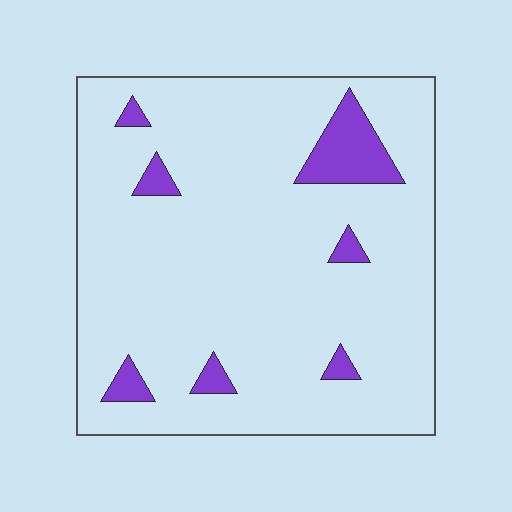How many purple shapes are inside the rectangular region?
7.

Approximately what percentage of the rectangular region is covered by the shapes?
Approximately 10%.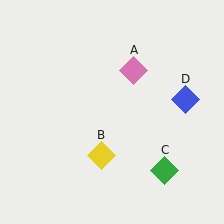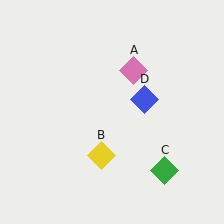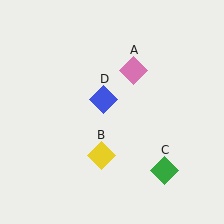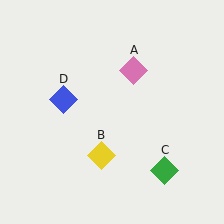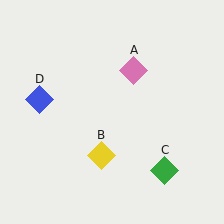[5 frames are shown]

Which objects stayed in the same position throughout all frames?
Pink diamond (object A) and yellow diamond (object B) and green diamond (object C) remained stationary.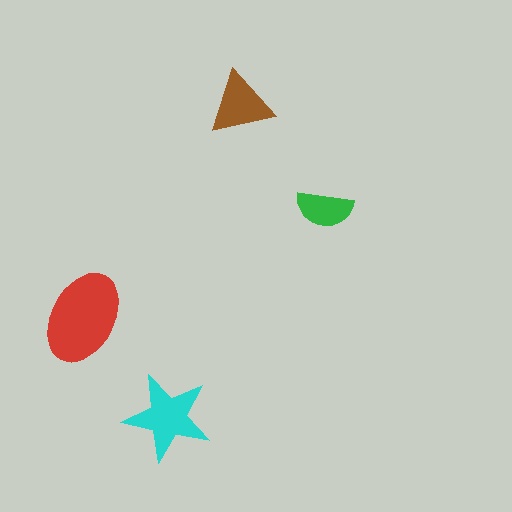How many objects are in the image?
There are 4 objects in the image.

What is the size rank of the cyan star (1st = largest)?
2nd.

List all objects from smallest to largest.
The green semicircle, the brown triangle, the cyan star, the red ellipse.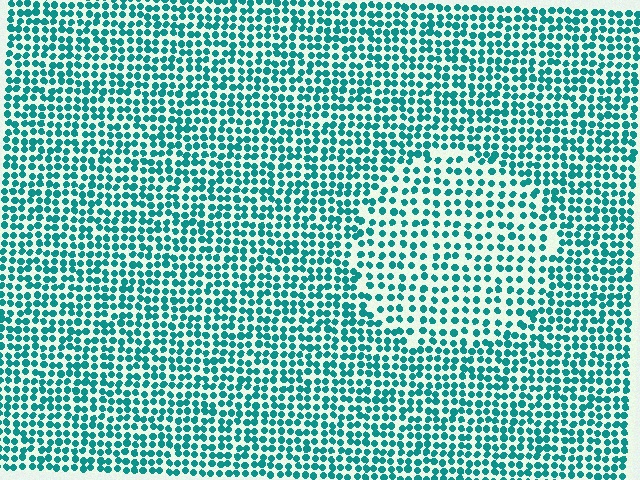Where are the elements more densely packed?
The elements are more densely packed outside the circle boundary.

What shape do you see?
I see a circle.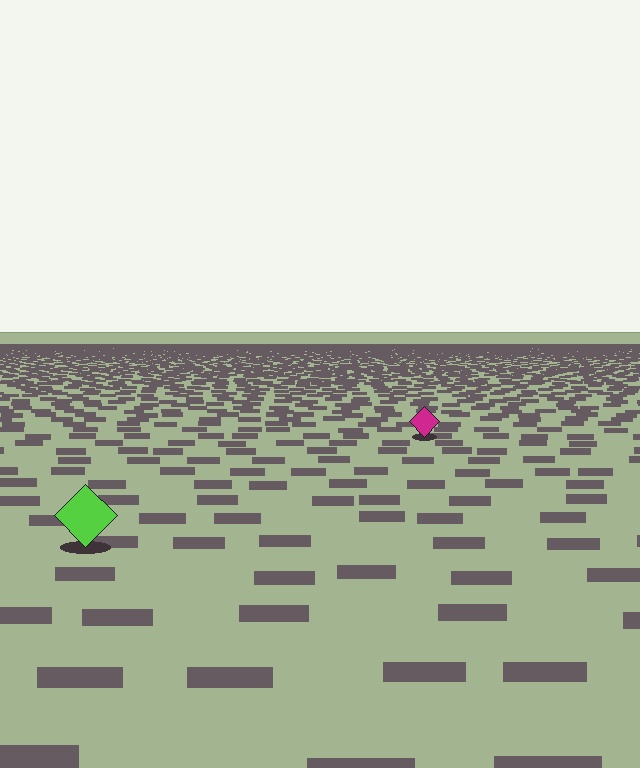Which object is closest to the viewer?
The lime diamond is closest. The texture marks near it are larger and more spread out.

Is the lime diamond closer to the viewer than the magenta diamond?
Yes. The lime diamond is closer — you can tell from the texture gradient: the ground texture is coarser near it.